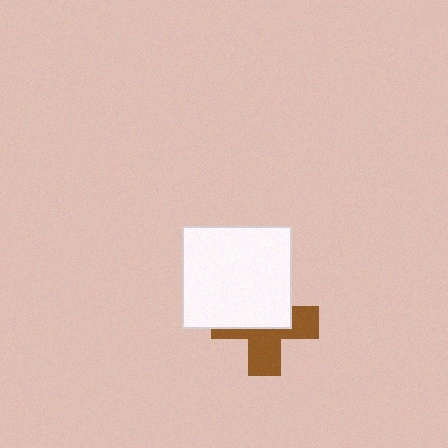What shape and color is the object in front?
The object in front is a white rectangle.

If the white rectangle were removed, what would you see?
You would see the complete brown cross.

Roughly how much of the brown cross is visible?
About half of it is visible (roughly 49%).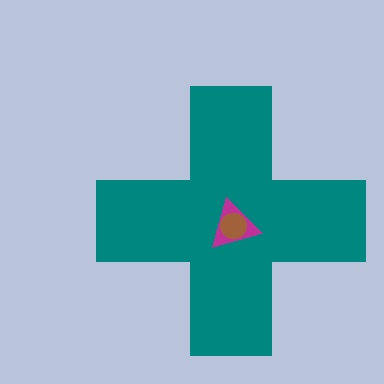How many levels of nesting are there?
3.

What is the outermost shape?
The teal cross.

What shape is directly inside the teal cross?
The magenta triangle.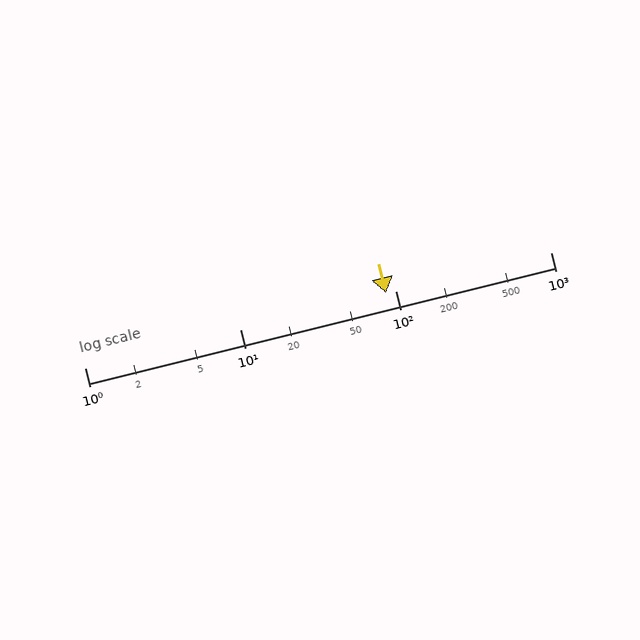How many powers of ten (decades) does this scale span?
The scale spans 3 decades, from 1 to 1000.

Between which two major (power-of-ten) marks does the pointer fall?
The pointer is between 10 and 100.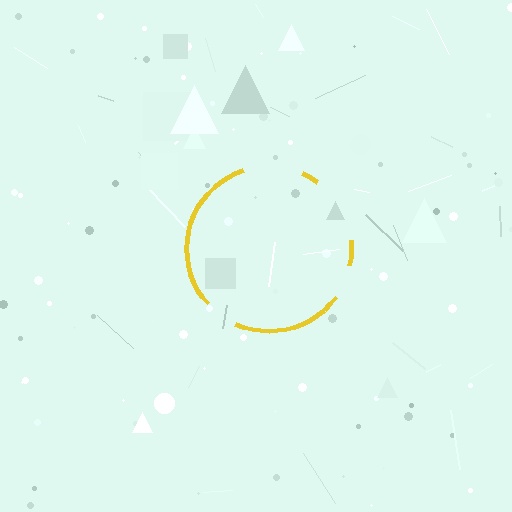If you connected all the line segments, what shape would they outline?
They would outline a circle.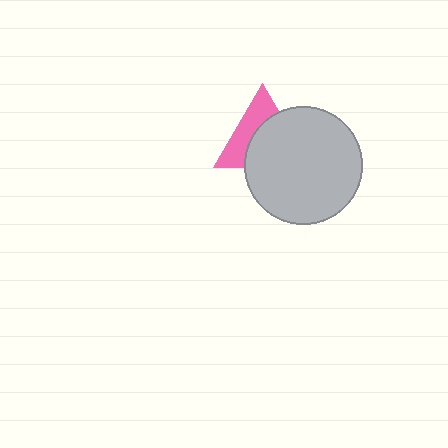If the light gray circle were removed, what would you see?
You would see the complete pink triangle.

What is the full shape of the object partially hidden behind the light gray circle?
The partially hidden object is a pink triangle.